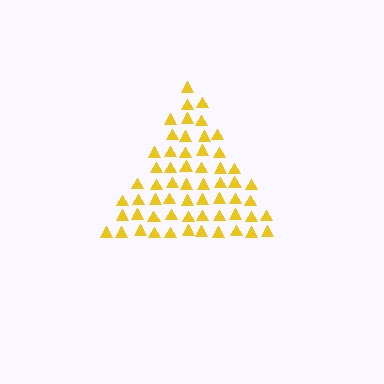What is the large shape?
The large shape is a triangle.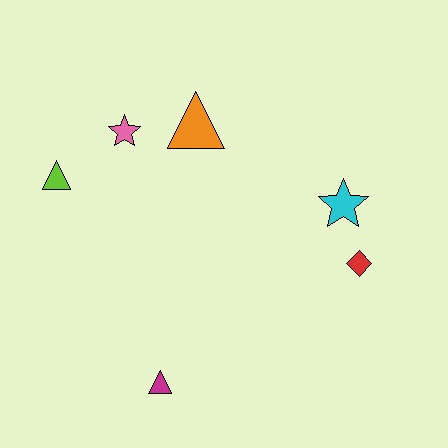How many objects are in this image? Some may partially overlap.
There are 6 objects.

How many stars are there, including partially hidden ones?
There are 2 stars.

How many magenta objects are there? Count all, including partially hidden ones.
There is 1 magenta object.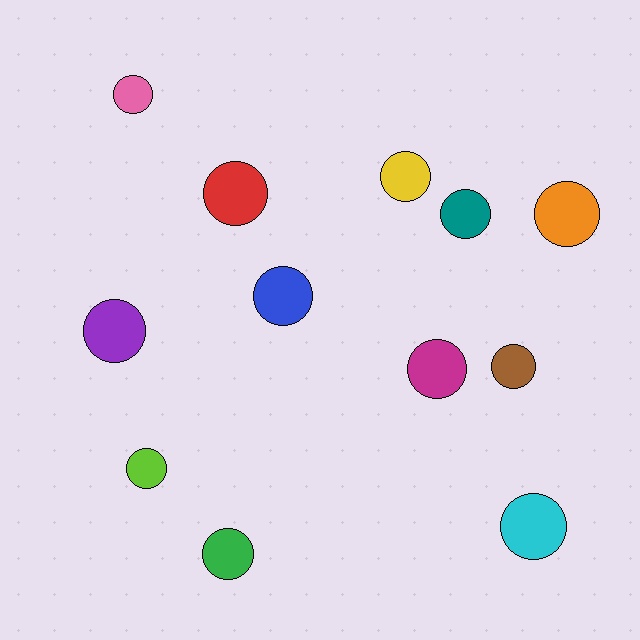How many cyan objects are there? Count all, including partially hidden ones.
There is 1 cyan object.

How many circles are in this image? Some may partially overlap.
There are 12 circles.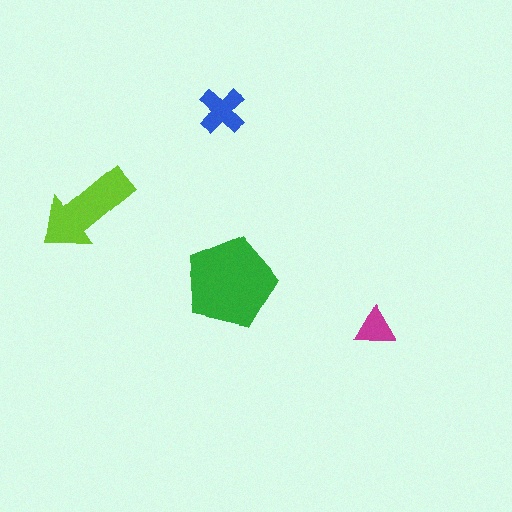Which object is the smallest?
The magenta triangle.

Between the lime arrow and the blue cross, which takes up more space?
The lime arrow.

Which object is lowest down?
The magenta triangle is bottommost.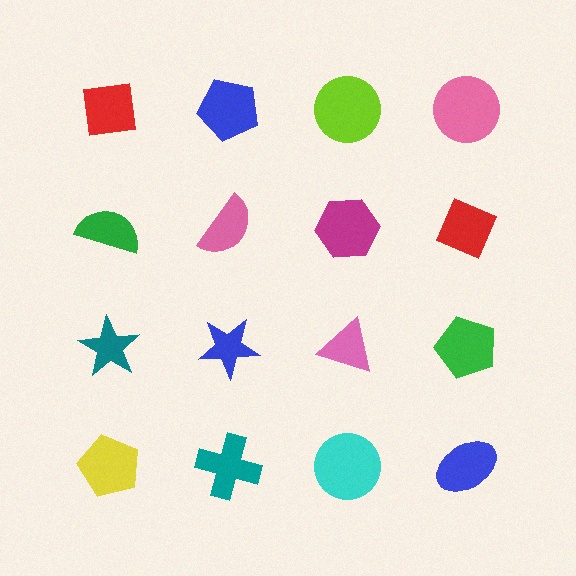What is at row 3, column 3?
A pink triangle.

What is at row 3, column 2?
A blue star.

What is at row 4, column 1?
A yellow pentagon.